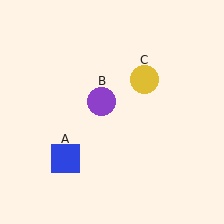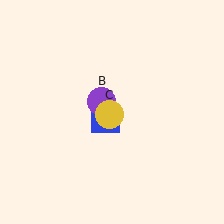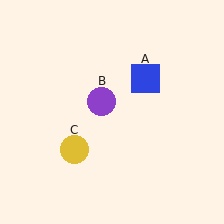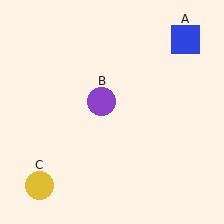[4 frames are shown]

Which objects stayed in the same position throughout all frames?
Purple circle (object B) remained stationary.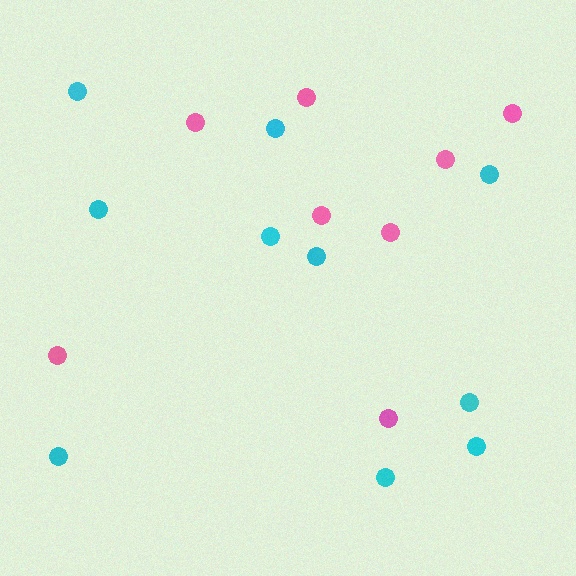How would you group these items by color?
There are 2 groups: one group of pink circles (8) and one group of cyan circles (10).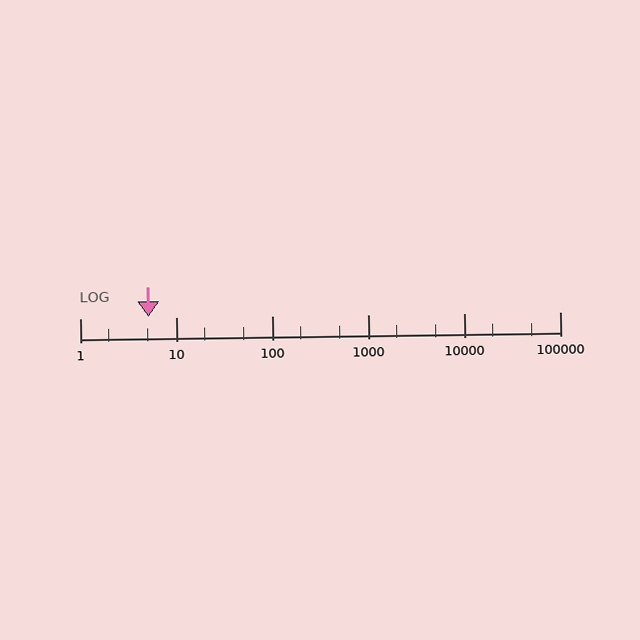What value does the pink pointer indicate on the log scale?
The pointer indicates approximately 5.2.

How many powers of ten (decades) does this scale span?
The scale spans 5 decades, from 1 to 100000.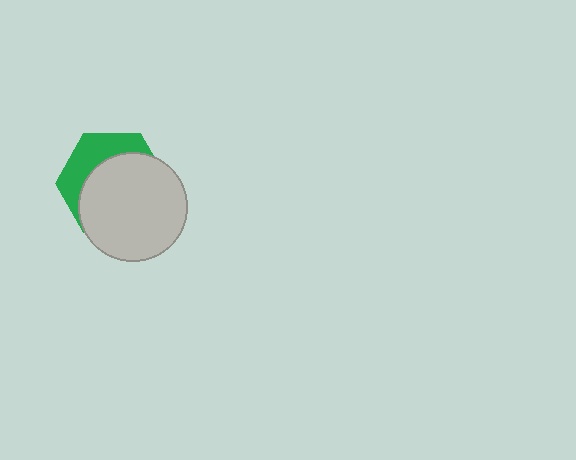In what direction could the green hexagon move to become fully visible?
The green hexagon could move toward the upper-left. That would shift it out from behind the light gray circle entirely.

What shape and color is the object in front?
The object in front is a light gray circle.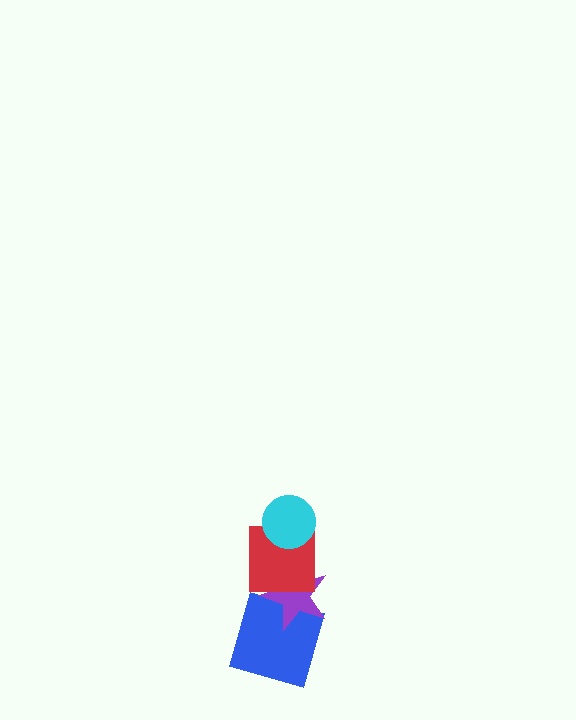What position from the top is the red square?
The red square is 2nd from the top.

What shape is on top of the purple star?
The red square is on top of the purple star.